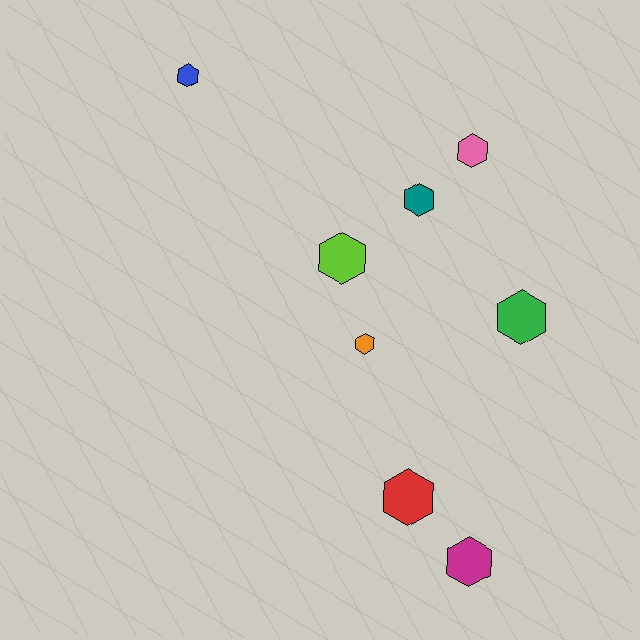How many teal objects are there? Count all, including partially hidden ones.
There is 1 teal object.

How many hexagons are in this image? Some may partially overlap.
There are 8 hexagons.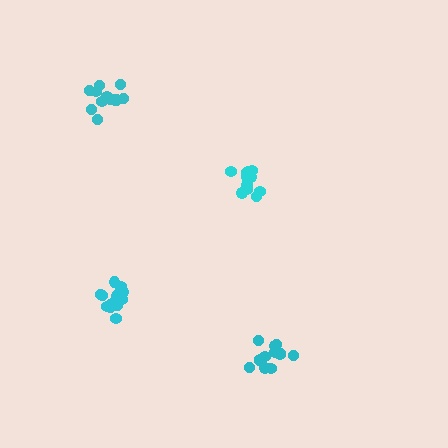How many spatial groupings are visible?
There are 4 spatial groupings.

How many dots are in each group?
Group 1: 11 dots, Group 2: 16 dots, Group 3: 12 dots, Group 4: 13 dots (52 total).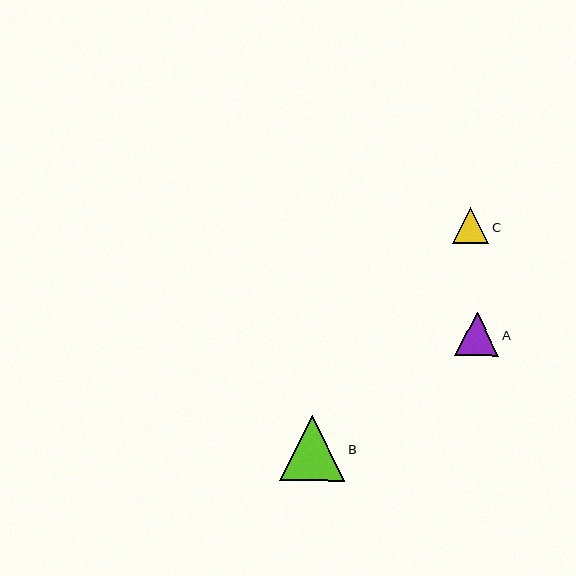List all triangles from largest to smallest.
From largest to smallest: B, A, C.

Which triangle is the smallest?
Triangle C is the smallest with a size of approximately 36 pixels.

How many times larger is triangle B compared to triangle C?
Triangle B is approximately 1.8 times the size of triangle C.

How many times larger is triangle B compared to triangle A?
Triangle B is approximately 1.5 times the size of triangle A.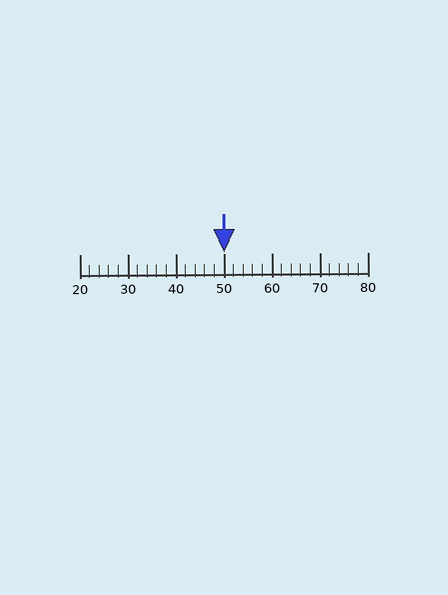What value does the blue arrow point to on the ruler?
The blue arrow points to approximately 50.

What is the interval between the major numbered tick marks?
The major tick marks are spaced 10 units apart.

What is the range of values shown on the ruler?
The ruler shows values from 20 to 80.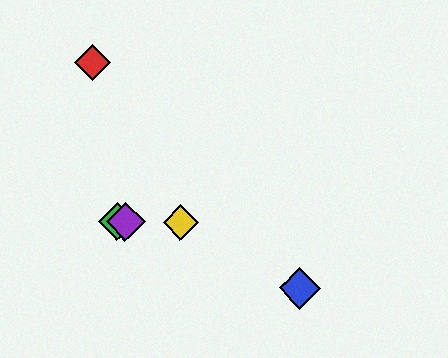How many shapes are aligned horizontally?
3 shapes (the green diamond, the yellow diamond, the purple diamond) are aligned horizontally.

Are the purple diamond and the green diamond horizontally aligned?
Yes, both are at y≈222.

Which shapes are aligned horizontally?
The green diamond, the yellow diamond, the purple diamond are aligned horizontally.